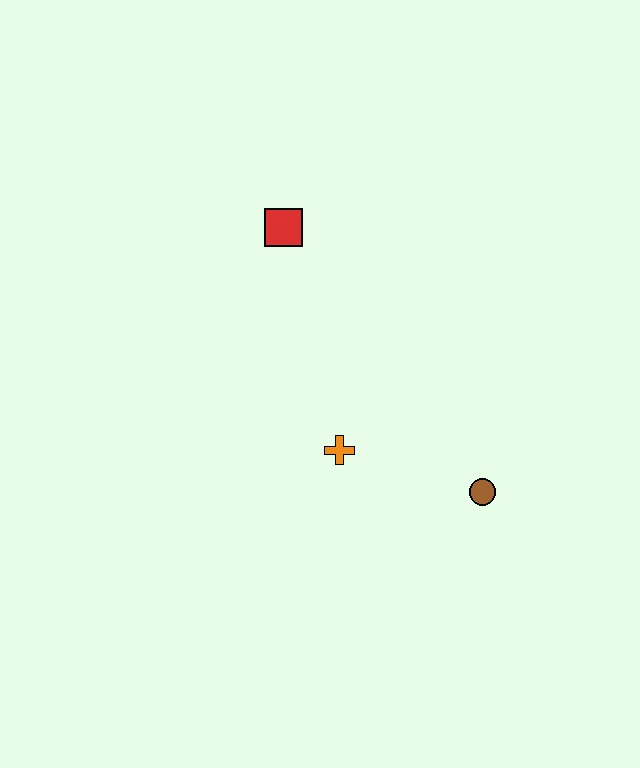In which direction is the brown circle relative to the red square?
The brown circle is below the red square.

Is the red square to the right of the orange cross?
No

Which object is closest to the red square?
The orange cross is closest to the red square.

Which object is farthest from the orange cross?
The red square is farthest from the orange cross.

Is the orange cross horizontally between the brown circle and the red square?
Yes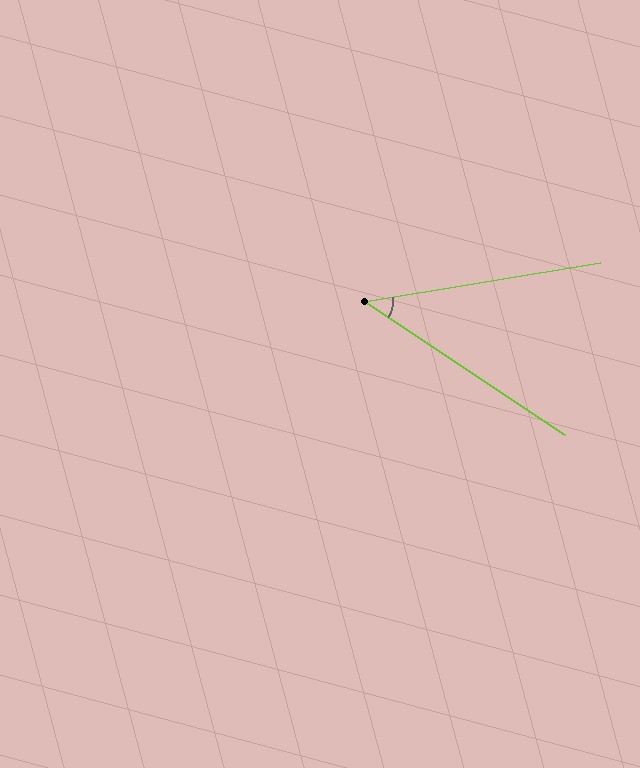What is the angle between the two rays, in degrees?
Approximately 43 degrees.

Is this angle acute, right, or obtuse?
It is acute.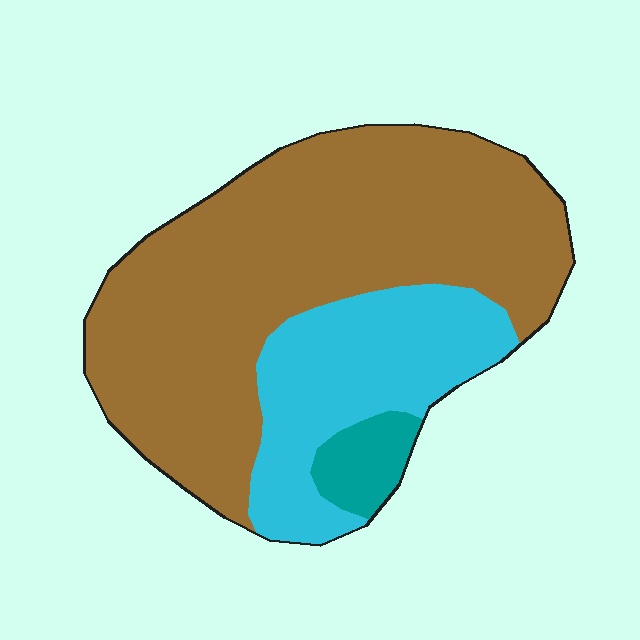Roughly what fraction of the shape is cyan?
Cyan covers roughly 25% of the shape.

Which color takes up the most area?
Brown, at roughly 70%.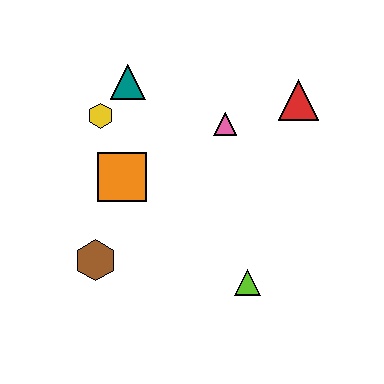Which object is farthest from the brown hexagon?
The red triangle is farthest from the brown hexagon.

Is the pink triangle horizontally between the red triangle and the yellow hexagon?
Yes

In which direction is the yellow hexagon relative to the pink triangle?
The yellow hexagon is to the left of the pink triangle.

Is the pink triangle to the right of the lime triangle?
No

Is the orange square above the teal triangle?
No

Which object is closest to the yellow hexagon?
The teal triangle is closest to the yellow hexagon.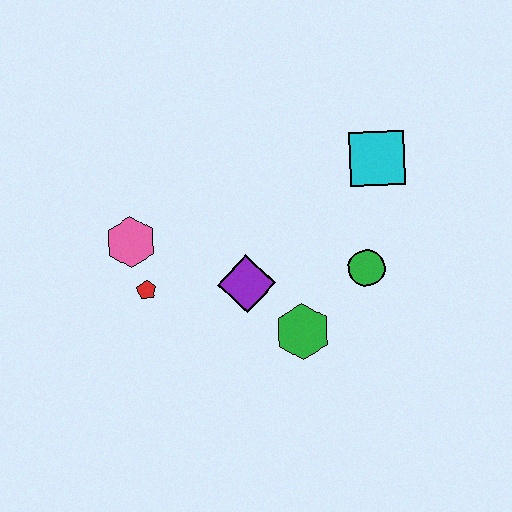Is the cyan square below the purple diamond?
No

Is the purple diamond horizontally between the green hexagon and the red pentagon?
Yes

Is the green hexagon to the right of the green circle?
No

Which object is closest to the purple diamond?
The green hexagon is closest to the purple diamond.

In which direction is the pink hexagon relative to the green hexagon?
The pink hexagon is to the left of the green hexagon.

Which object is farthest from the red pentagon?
The cyan square is farthest from the red pentagon.